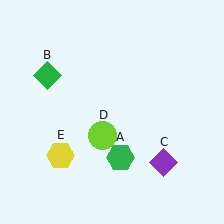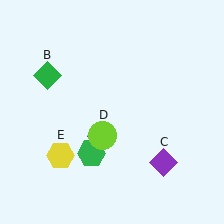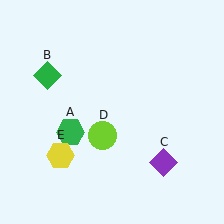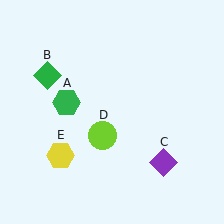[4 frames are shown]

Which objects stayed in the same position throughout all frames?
Green diamond (object B) and purple diamond (object C) and lime circle (object D) and yellow hexagon (object E) remained stationary.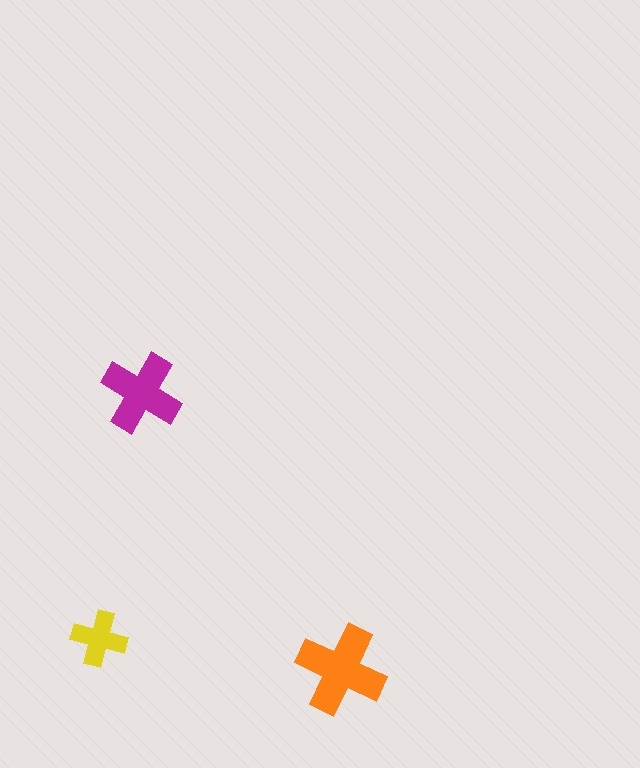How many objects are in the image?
There are 3 objects in the image.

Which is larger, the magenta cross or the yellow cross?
The magenta one.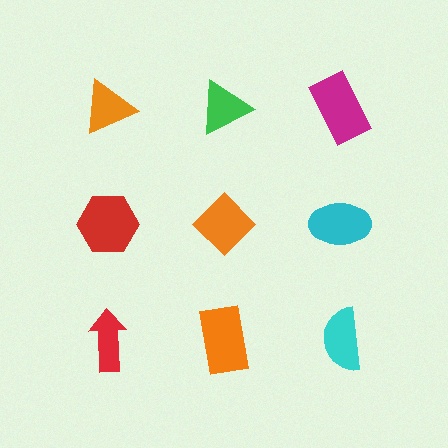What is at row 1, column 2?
A green triangle.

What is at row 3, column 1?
A red arrow.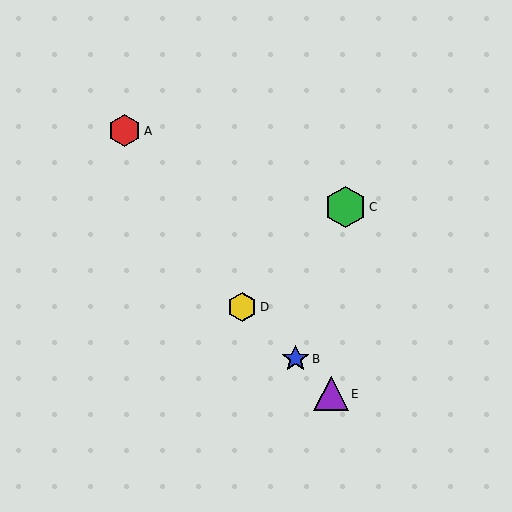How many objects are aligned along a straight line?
3 objects (B, D, E) are aligned along a straight line.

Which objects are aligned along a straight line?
Objects B, D, E are aligned along a straight line.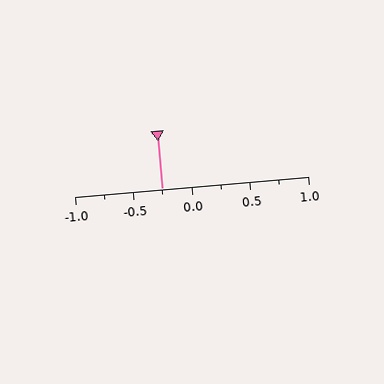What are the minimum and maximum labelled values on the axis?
The axis runs from -1.0 to 1.0.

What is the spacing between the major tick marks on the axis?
The major ticks are spaced 0.5 apart.